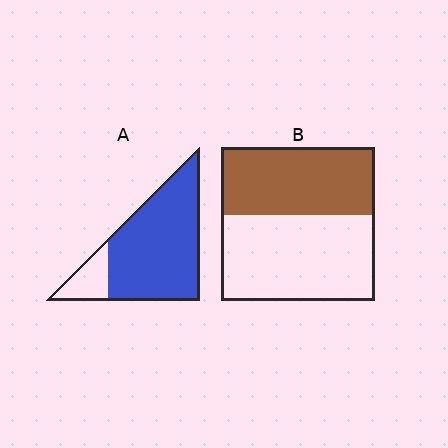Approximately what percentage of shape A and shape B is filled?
A is approximately 85% and B is approximately 45%.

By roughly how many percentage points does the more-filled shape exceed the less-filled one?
By roughly 40 percentage points (A over B).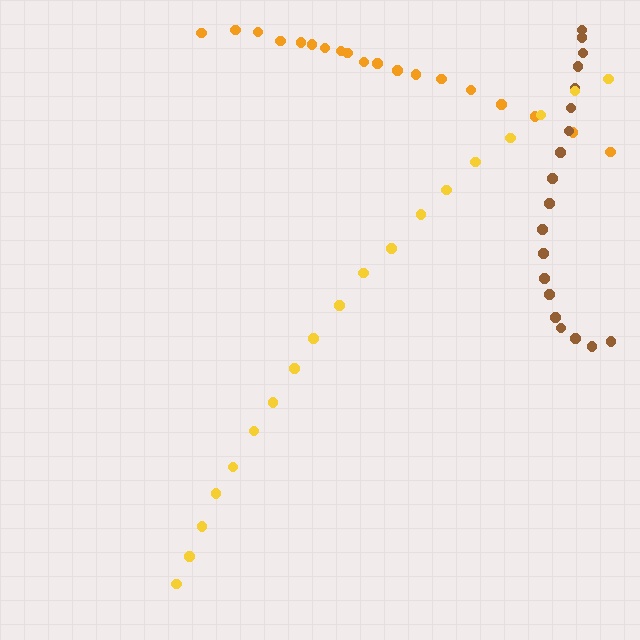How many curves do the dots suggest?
There are 3 distinct paths.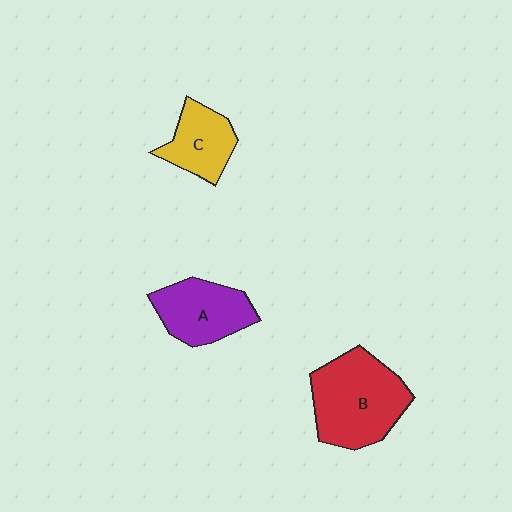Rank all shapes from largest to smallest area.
From largest to smallest: B (red), A (purple), C (yellow).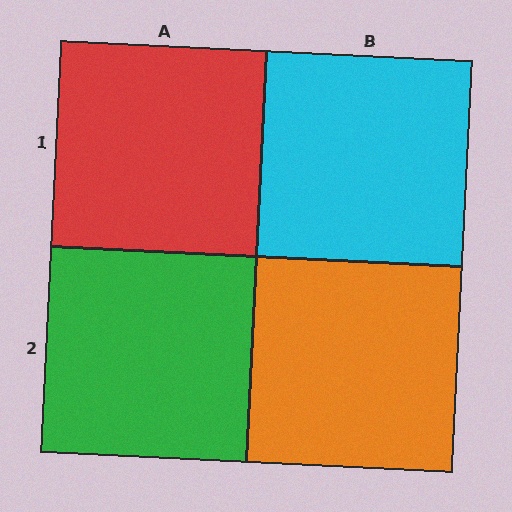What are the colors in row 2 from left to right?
Green, orange.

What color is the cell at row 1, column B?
Cyan.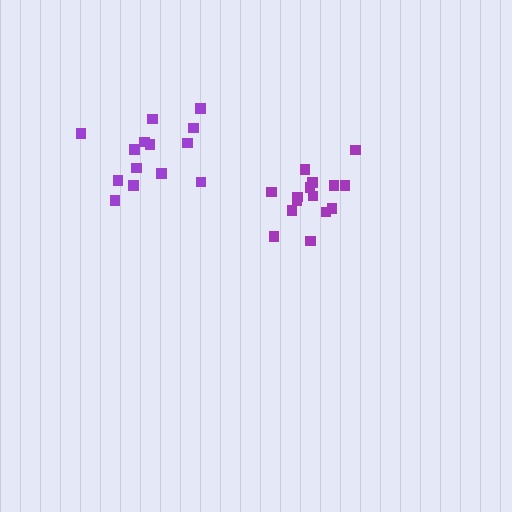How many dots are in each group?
Group 1: 15 dots, Group 2: 14 dots (29 total).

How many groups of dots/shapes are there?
There are 2 groups.